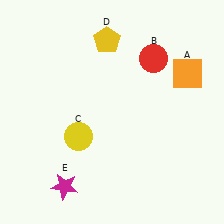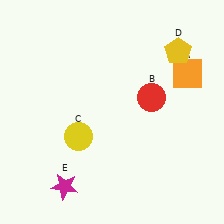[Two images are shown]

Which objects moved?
The objects that moved are: the red circle (B), the yellow pentagon (D).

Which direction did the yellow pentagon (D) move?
The yellow pentagon (D) moved right.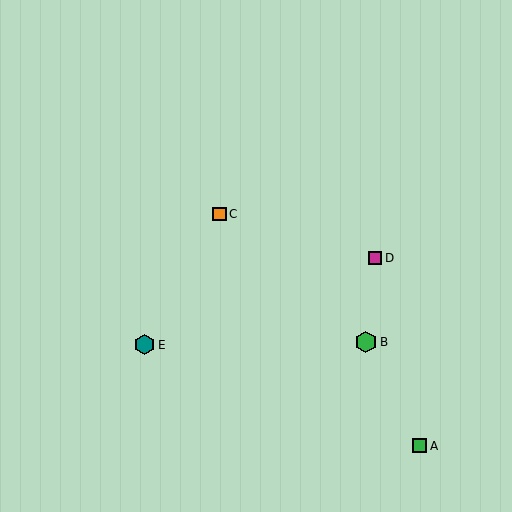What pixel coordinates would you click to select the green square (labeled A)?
Click at (420, 446) to select the green square A.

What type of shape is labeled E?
Shape E is a teal hexagon.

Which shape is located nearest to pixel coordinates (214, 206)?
The orange square (labeled C) at (220, 214) is nearest to that location.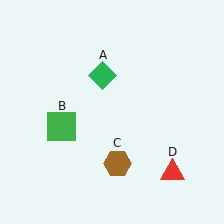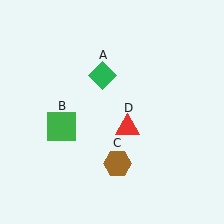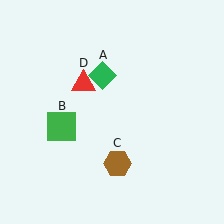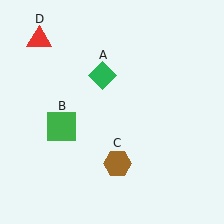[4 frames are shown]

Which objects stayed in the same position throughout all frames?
Green diamond (object A) and green square (object B) and brown hexagon (object C) remained stationary.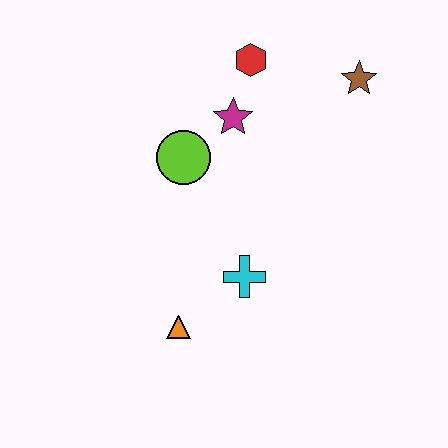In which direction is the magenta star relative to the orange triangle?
The magenta star is above the orange triangle.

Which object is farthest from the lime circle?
The brown star is farthest from the lime circle.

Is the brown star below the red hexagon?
Yes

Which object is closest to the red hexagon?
The magenta star is closest to the red hexagon.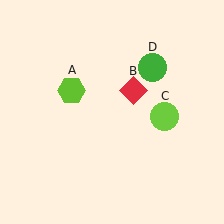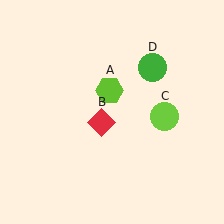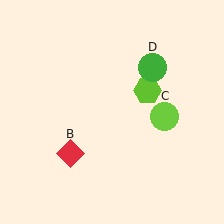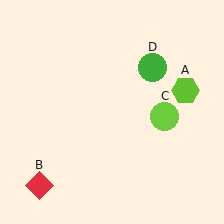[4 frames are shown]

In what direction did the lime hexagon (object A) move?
The lime hexagon (object A) moved right.